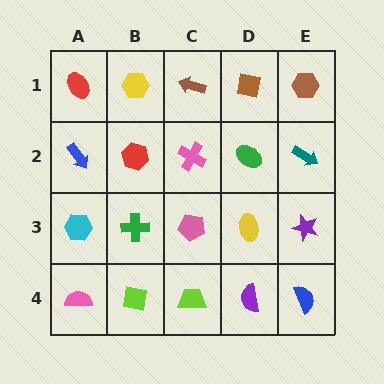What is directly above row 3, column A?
A blue arrow.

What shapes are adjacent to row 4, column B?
A green cross (row 3, column B), a pink semicircle (row 4, column A), a lime trapezoid (row 4, column C).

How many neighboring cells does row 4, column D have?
3.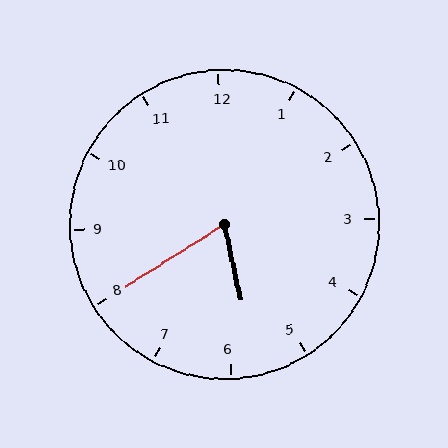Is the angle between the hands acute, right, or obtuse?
It is acute.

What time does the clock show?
5:40.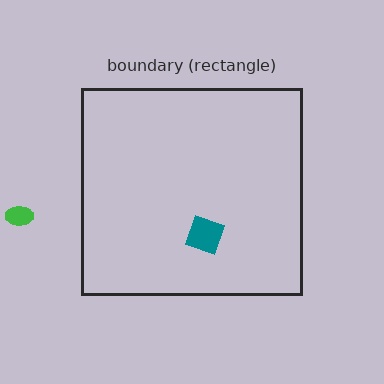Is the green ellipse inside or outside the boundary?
Outside.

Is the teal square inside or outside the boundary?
Inside.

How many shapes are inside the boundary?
1 inside, 1 outside.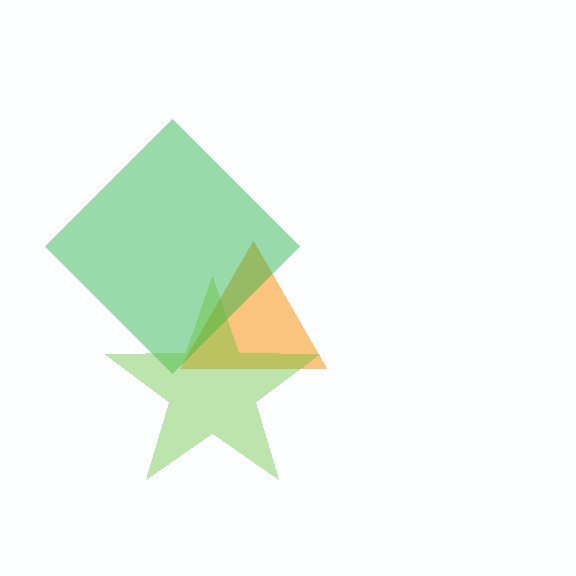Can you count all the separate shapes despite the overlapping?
Yes, there are 3 separate shapes.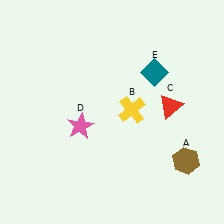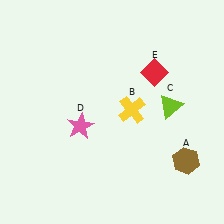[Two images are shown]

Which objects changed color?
C changed from red to lime. E changed from teal to red.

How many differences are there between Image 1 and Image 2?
There are 2 differences between the two images.